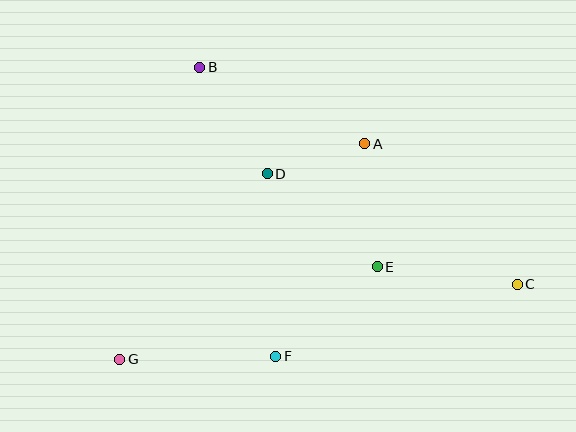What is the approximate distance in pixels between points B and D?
The distance between B and D is approximately 126 pixels.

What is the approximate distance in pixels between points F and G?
The distance between F and G is approximately 156 pixels.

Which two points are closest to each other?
Points A and D are closest to each other.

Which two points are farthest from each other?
Points C and G are farthest from each other.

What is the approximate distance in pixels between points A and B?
The distance between A and B is approximately 182 pixels.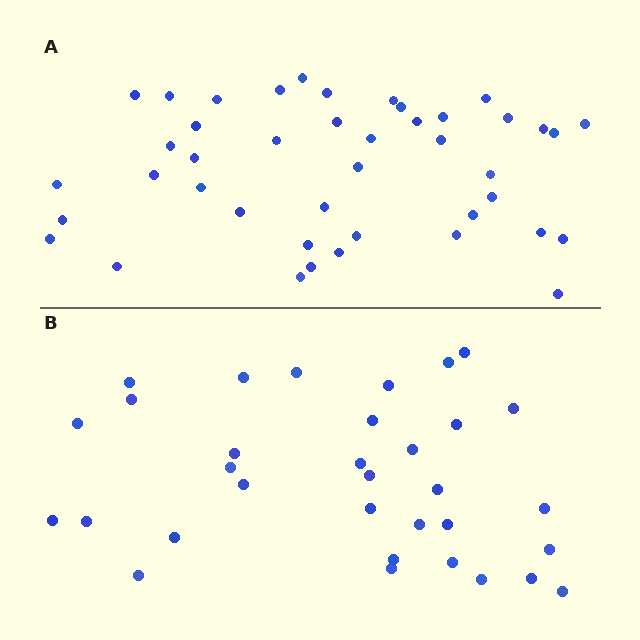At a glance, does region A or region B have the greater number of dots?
Region A (the top region) has more dots.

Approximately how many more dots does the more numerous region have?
Region A has roughly 10 or so more dots than region B.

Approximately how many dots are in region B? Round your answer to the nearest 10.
About 30 dots. (The exact count is 33, which rounds to 30.)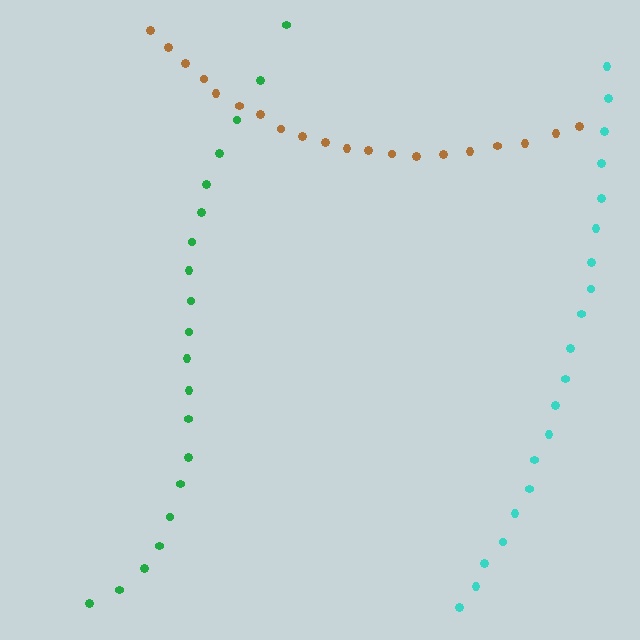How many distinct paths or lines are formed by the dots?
There are 3 distinct paths.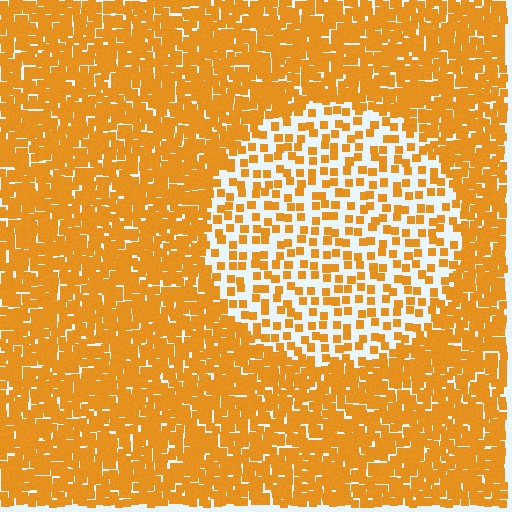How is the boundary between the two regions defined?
The boundary is defined by a change in element density (approximately 2.6x ratio). All elements are the same color, size, and shape.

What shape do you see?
I see a circle.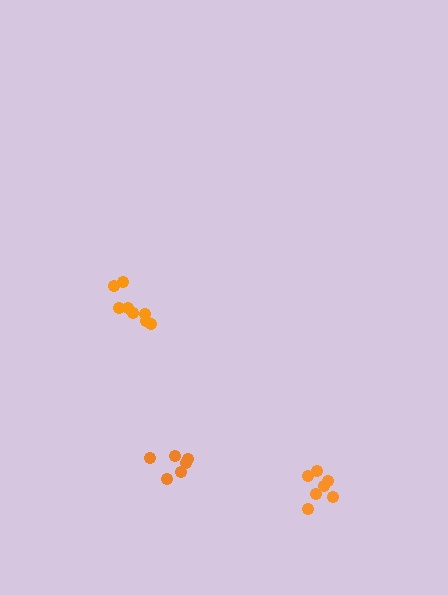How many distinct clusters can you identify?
There are 3 distinct clusters.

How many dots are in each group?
Group 1: 6 dots, Group 2: 7 dots, Group 3: 8 dots (21 total).